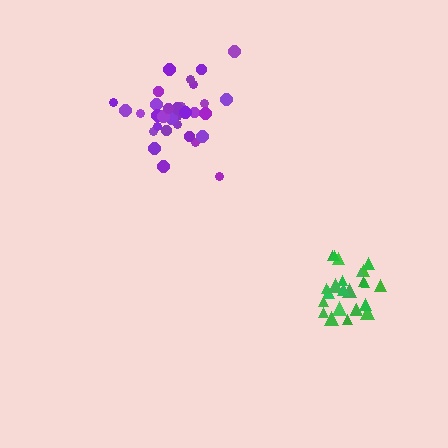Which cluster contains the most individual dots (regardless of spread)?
Purple (32).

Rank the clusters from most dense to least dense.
green, purple.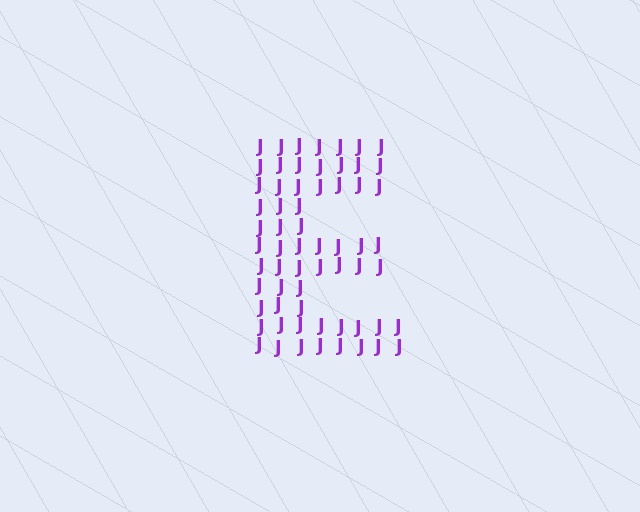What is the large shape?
The large shape is the letter E.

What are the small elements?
The small elements are letter J's.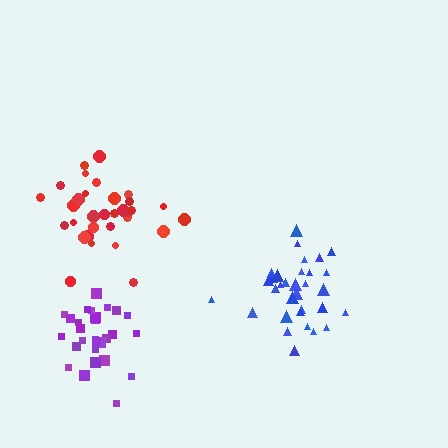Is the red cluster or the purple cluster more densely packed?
Purple.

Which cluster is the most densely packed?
Blue.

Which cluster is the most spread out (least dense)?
Red.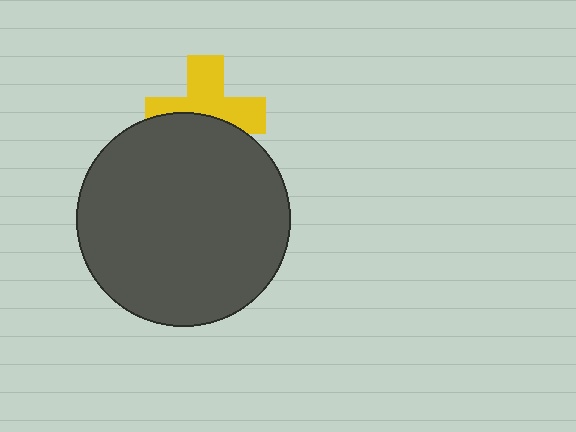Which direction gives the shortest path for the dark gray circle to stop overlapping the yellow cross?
Moving down gives the shortest separation.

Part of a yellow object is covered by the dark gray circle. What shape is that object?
It is a cross.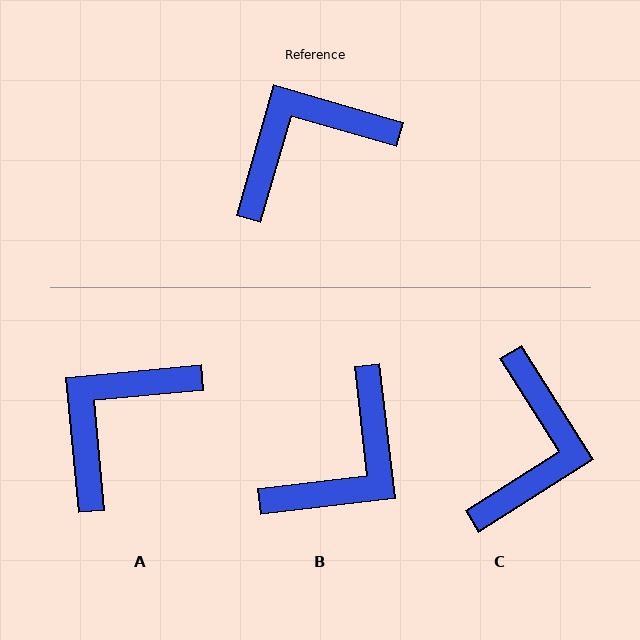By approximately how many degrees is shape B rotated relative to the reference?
Approximately 158 degrees clockwise.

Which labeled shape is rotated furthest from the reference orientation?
B, about 158 degrees away.